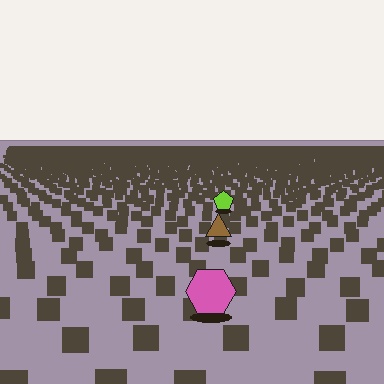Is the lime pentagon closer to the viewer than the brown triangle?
No. The brown triangle is closer — you can tell from the texture gradient: the ground texture is coarser near it.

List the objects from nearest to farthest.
From nearest to farthest: the pink hexagon, the brown triangle, the lime pentagon.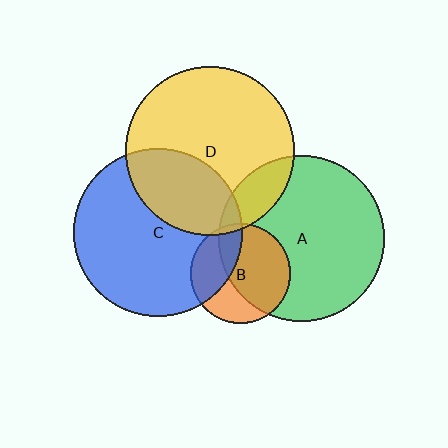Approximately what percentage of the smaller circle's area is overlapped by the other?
Approximately 30%.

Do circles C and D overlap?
Yes.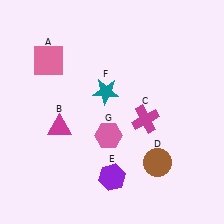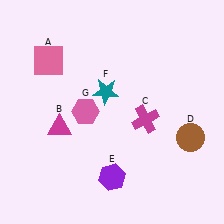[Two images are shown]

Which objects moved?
The objects that moved are: the brown circle (D), the pink hexagon (G).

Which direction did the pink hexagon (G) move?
The pink hexagon (G) moved up.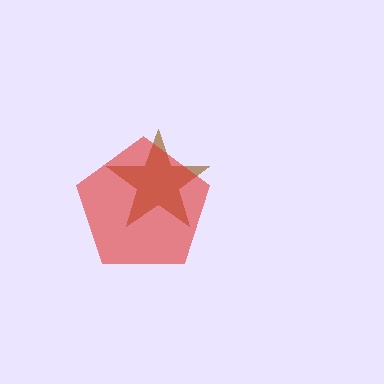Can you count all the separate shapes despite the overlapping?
Yes, there are 2 separate shapes.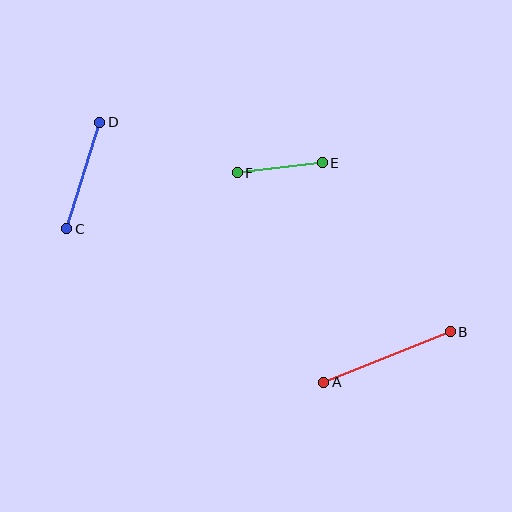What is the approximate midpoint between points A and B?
The midpoint is at approximately (387, 357) pixels.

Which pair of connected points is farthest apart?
Points A and B are farthest apart.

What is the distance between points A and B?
The distance is approximately 136 pixels.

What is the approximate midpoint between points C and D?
The midpoint is at approximately (83, 176) pixels.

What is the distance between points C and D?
The distance is approximately 112 pixels.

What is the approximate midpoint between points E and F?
The midpoint is at approximately (280, 168) pixels.